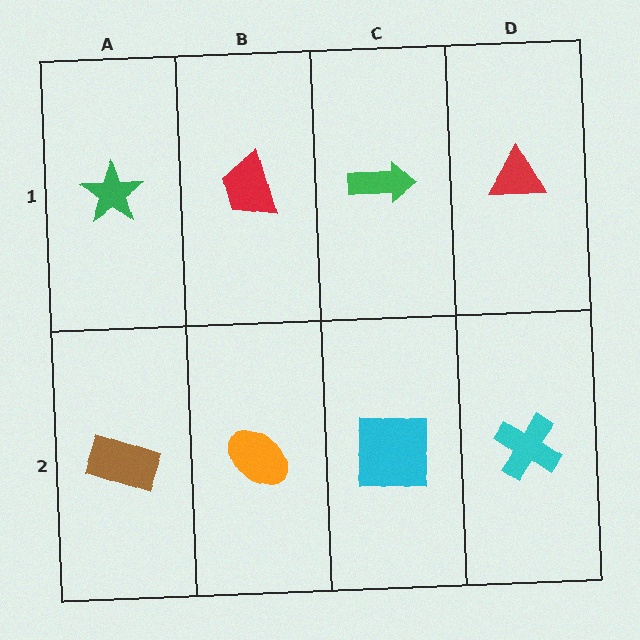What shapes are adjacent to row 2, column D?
A red triangle (row 1, column D), a cyan square (row 2, column C).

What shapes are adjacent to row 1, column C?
A cyan square (row 2, column C), a red trapezoid (row 1, column B), a red triangle (row 1, column D).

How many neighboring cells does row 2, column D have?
2.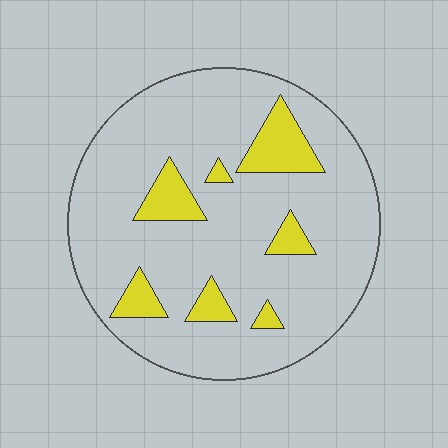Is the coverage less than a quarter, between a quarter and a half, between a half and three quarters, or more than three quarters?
Less than a quarter.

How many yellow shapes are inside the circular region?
7.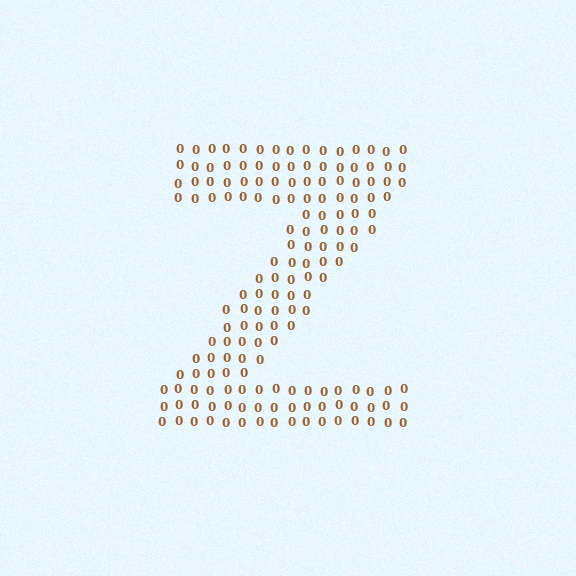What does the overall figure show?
The overall figure shows the letter Z.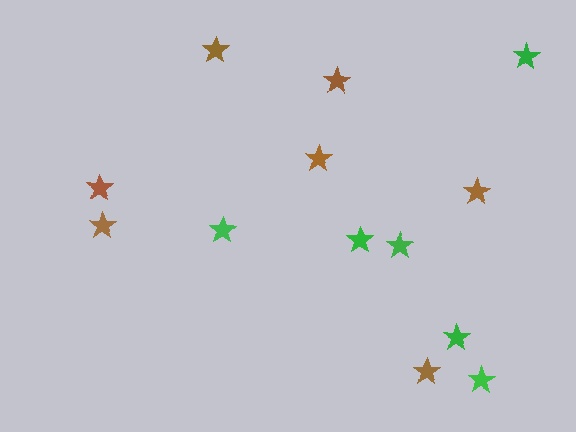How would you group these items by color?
There are 2 groups: one group of brown stars (7) and one group of green stars (6).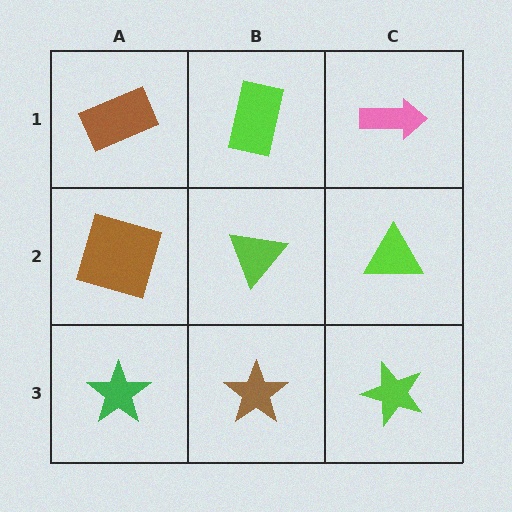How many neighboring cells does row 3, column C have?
2.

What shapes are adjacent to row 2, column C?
A pink arrow (row 1, column C), a lime star (row 3, column C), a lime triangle (row 2, column B).